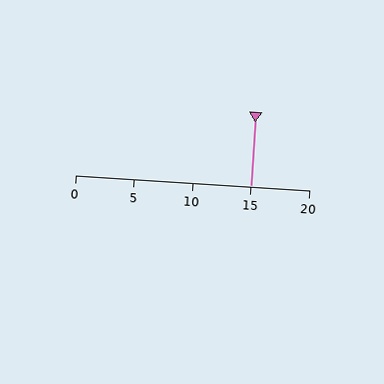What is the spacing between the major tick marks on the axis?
The major ticks are spaced 5 apart.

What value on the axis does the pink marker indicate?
The marker indicates approximately 15.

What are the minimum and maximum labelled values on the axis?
The axis runs from 0 to 20.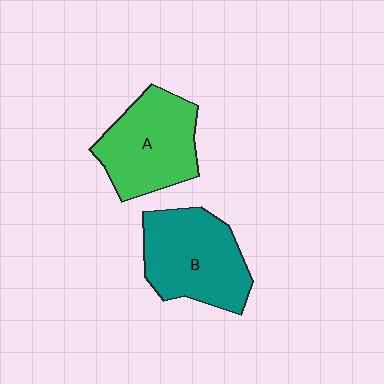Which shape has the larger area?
Shape B (teal).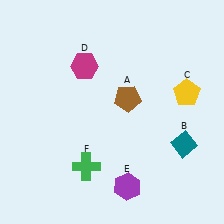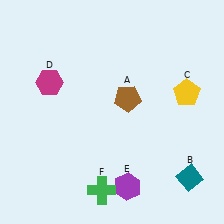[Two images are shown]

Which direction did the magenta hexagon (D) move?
The magenta hexagon (D) moved left.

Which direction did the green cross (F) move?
The green cross (F) moved down.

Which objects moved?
The objects that moved are: the teal diamond (B), the magenta hexagon (D), the green cross (F).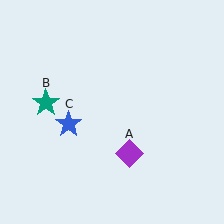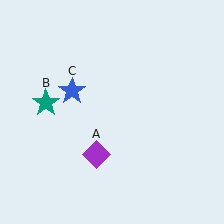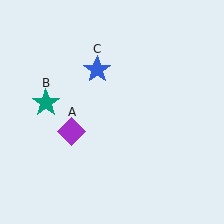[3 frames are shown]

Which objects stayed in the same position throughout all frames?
Teal star (object B) remained stationary.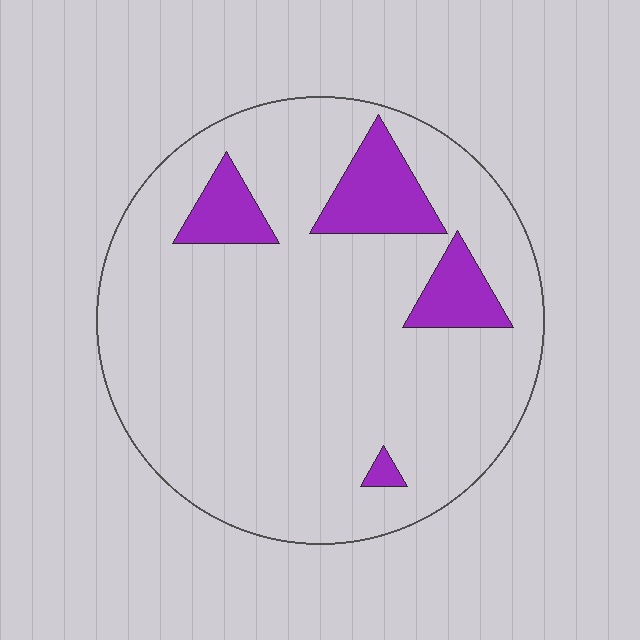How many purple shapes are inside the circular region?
4.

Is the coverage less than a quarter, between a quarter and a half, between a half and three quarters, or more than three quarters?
Less than a quarter.